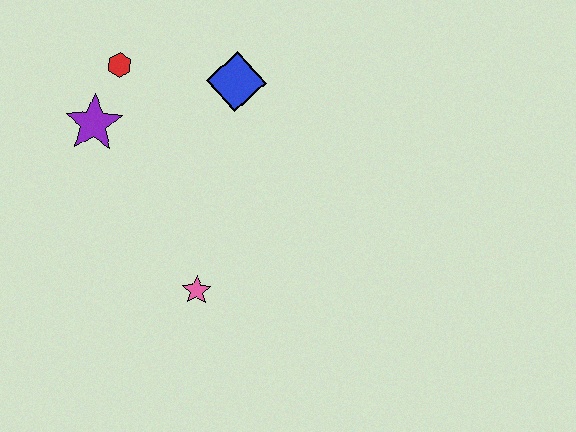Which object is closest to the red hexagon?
The purple star is closest to the red hexagon.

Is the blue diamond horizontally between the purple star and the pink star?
No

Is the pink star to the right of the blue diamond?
No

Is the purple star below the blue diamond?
Yes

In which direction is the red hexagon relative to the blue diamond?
The red hexagon is to the left of the blue diamond.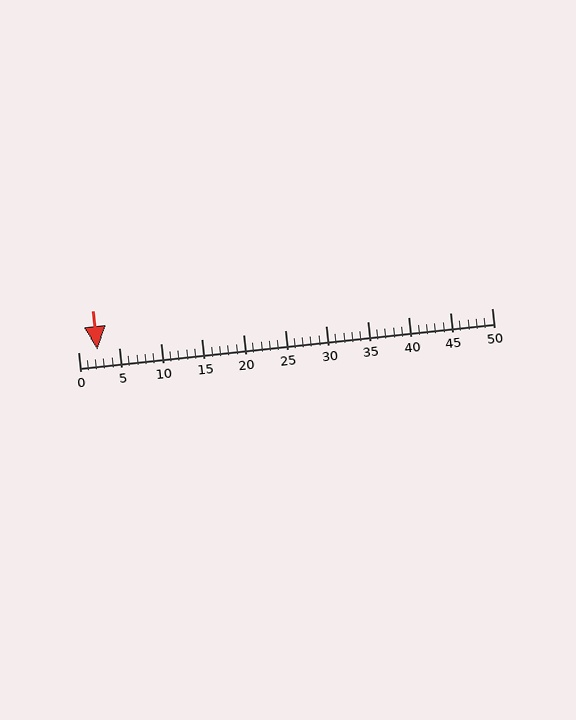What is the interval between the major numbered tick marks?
The major tick marks are spaced 5 units apart.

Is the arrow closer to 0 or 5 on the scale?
The arrow is closer to 0.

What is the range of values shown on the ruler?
The ruler shows values from 0 to 50.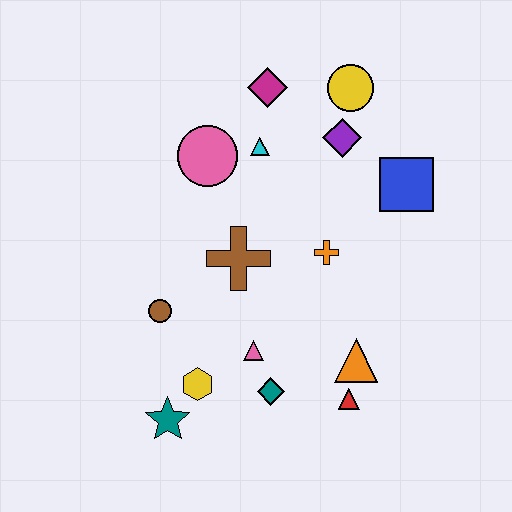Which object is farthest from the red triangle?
The magenta diamond is farthest from the red triangle.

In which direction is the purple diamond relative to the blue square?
The purple diamond is to the left of the blue square.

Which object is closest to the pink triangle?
The teal diamond is closest to the pink triangle.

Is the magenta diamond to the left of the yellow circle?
Yes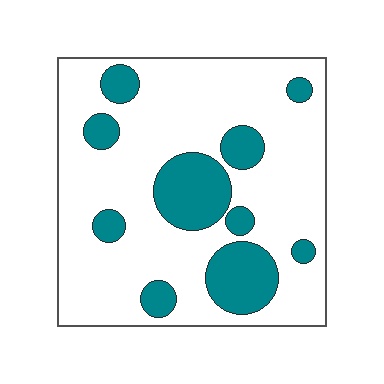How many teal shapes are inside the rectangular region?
10.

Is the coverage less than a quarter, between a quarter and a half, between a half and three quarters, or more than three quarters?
Less than a quarter.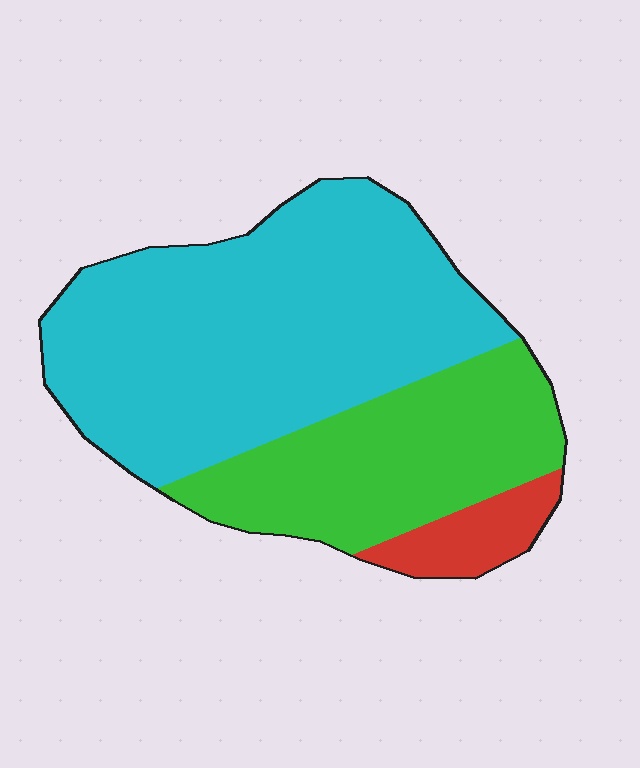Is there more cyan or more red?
Cyan.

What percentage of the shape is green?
Green takes up between a quarter and a half of the shape.